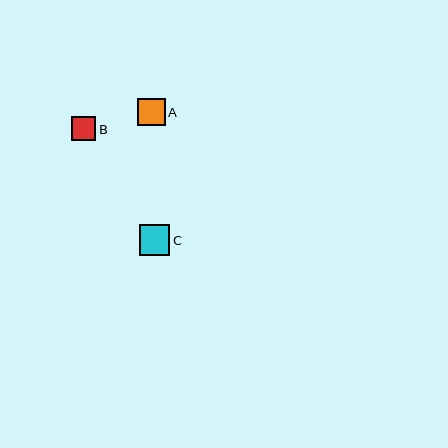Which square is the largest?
Square C is the largest with a size of approximately 31 pixels.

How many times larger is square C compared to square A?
Square C is approximately 1.1 times the size of square A.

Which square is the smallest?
Square B is the smallest with a size of approximately 24 pixels.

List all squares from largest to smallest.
From largest to smallest: C, A, B.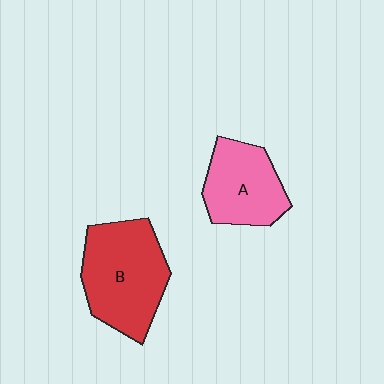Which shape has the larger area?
Shape B (red).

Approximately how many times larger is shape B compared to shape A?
Approximately 1.4 times.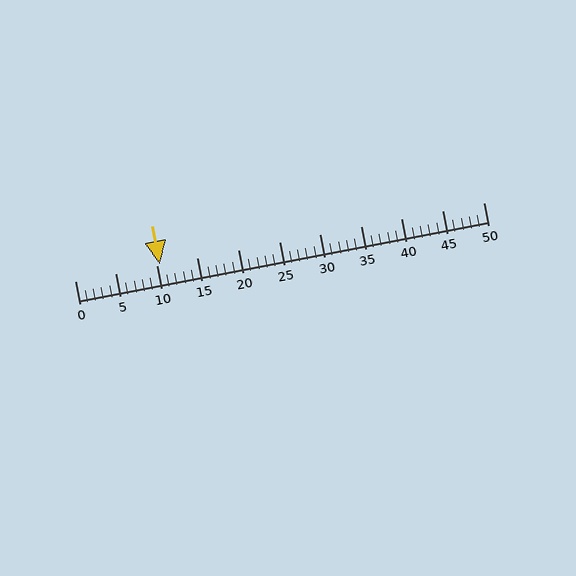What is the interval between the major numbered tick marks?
The major tick marks are spaced 5 units apart.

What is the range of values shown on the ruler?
The ruler shows values from 0 to 50.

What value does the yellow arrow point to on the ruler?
The yellow arrow points to approximately 10.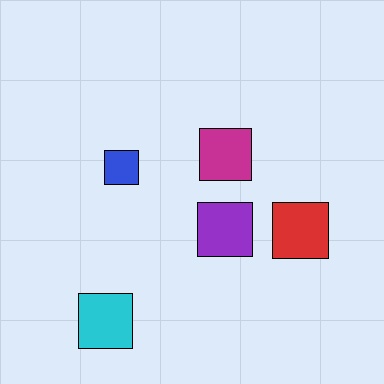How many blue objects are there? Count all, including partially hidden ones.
There is 1 blue object.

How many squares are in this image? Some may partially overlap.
There are 5 squares.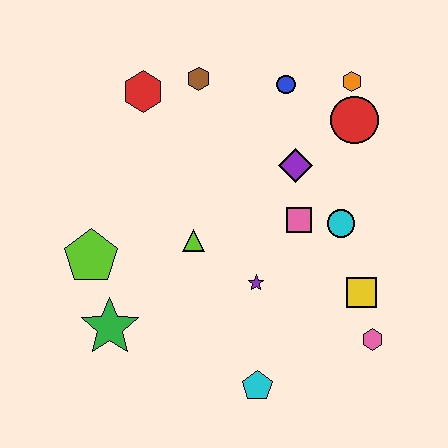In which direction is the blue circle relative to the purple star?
The blue circle is above the purple star.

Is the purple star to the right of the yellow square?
No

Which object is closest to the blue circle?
The orange hexagon is closest to the blue circle.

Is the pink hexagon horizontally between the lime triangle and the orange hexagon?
No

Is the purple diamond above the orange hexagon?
No